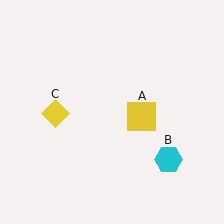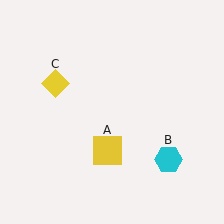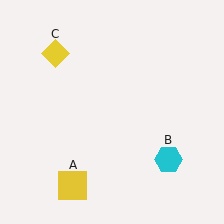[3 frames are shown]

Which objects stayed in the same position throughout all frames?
Cyan hexagon (object B) remained stationary.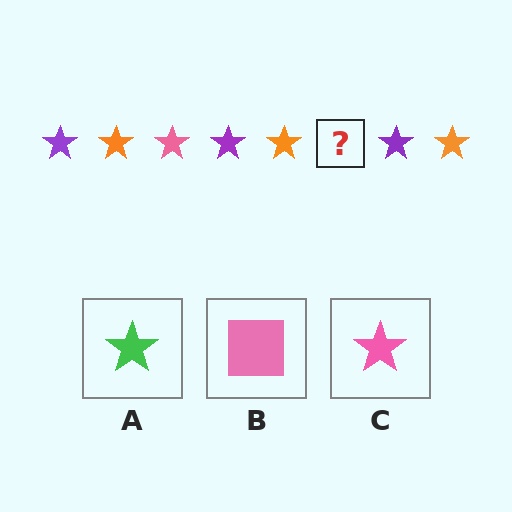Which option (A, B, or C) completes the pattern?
C.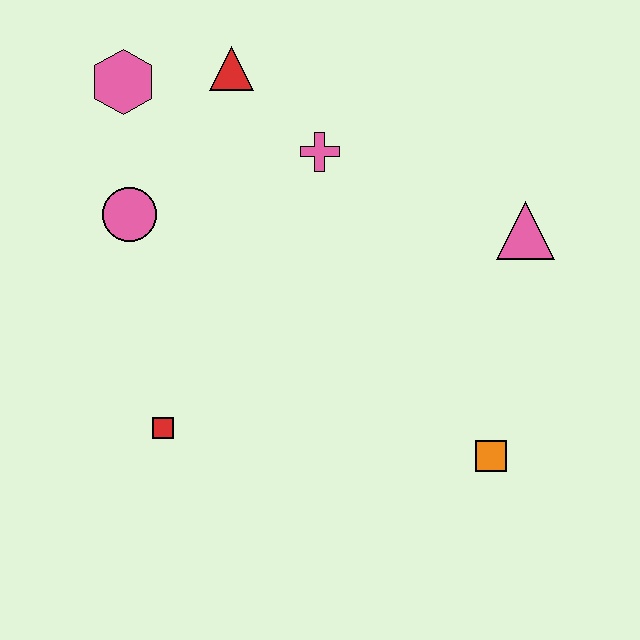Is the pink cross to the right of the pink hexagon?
Yes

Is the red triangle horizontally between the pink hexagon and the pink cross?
Yes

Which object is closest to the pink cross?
The red triangle is closest to the pink cross.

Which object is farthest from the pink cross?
The orange square is farthest from the pink cross.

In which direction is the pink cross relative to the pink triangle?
The pink cross is to the left of the pink triangle.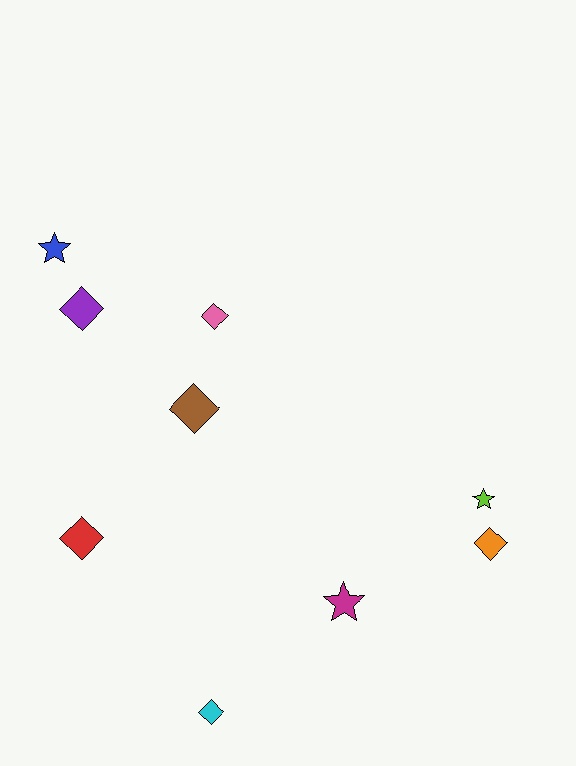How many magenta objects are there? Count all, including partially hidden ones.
There is 1 magenta object.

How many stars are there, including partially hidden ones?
There are 3 stars.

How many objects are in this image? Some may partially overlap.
There are 9 objects.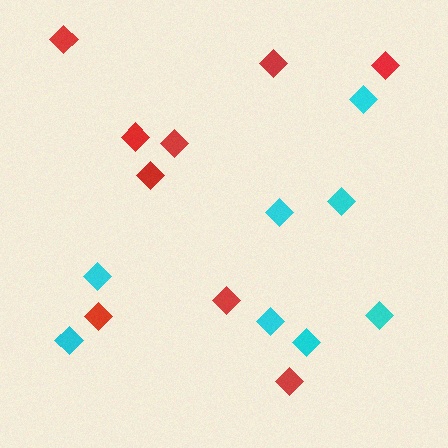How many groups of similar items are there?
There are 2 groups: one group of cyan diamonds (8) and one group of red diamonds (9).